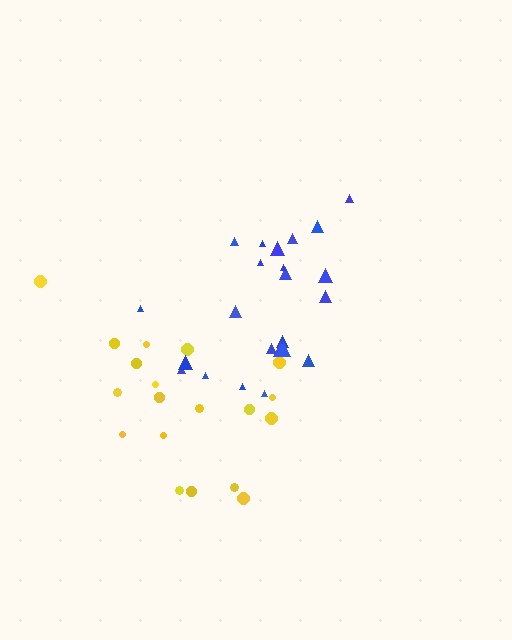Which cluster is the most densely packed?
Blue.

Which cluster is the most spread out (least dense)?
Yellow.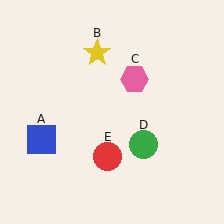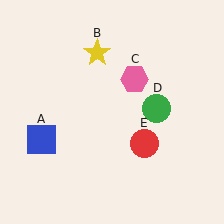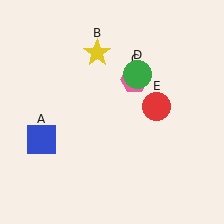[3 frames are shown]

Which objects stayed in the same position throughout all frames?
Blue square (object A) and yellow star (object B) and pink hexagon (object C) remained stationary.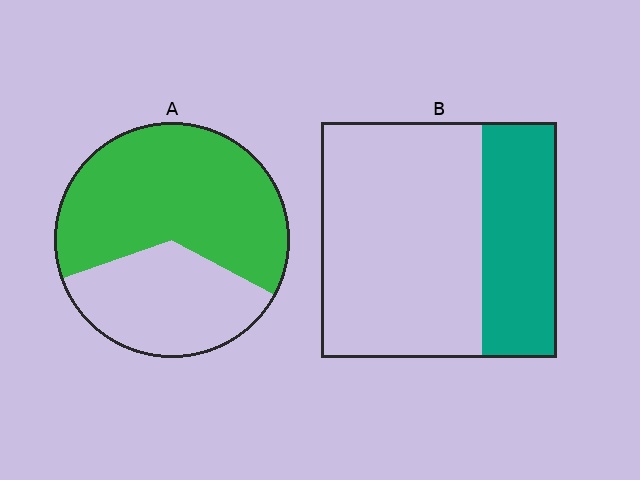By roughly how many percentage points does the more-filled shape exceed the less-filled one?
By roughly 30 percentage points (A over B).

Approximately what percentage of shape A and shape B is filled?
A is approximately 65% and B is approximately 30%.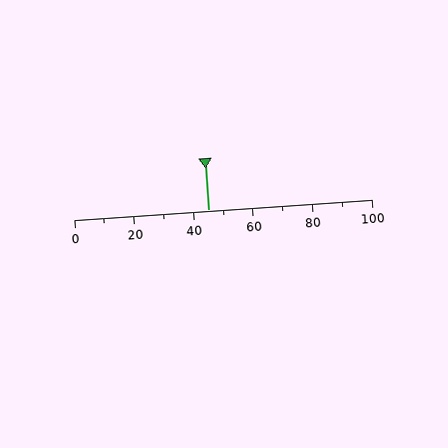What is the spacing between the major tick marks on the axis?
The major ticks are spaced 20 apart.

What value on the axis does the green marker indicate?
The marker indicates approximately 45.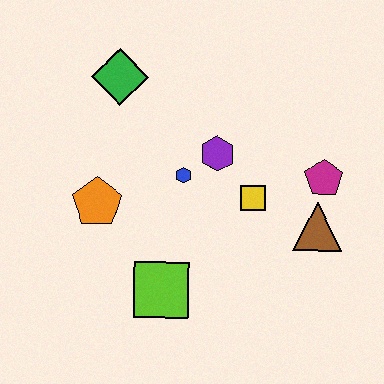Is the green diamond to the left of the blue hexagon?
Yes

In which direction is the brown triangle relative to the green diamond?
The brown triangle is to the right of the green diamond.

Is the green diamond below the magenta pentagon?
No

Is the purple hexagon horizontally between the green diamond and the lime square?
No